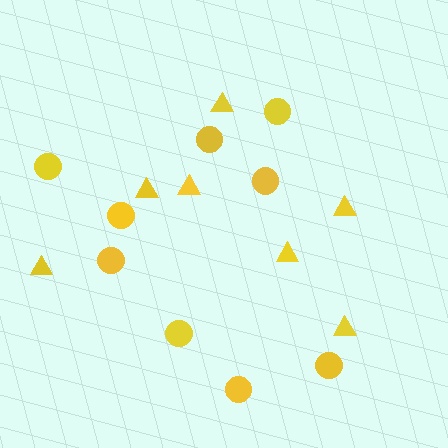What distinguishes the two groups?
There are 2 groups: one group of triangles (7) and one group of circles (9).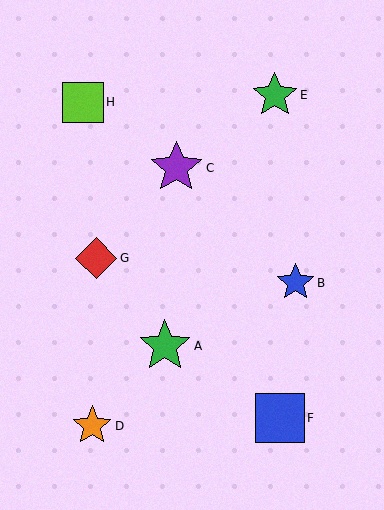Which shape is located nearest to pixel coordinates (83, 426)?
The orange star (labeled D) at (92, 426) is nearest to that location.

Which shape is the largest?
The purple star (labeled C) is the largest.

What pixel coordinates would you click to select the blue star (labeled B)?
Click at (296, 283) to select the blue star B.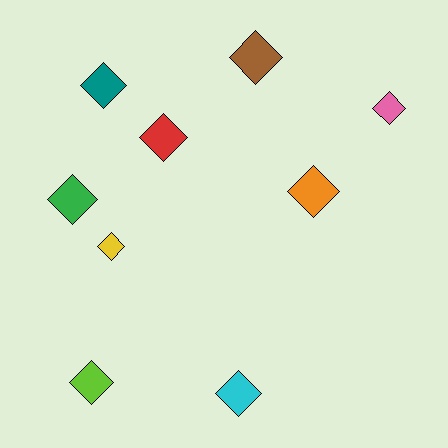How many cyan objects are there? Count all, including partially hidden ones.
There is 1 cyan object.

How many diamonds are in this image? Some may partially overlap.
There are 9 diamonds.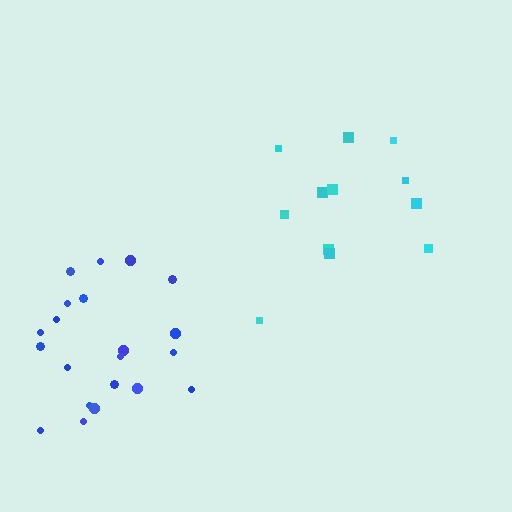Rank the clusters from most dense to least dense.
blue, cyan.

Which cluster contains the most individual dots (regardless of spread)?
Blue (21).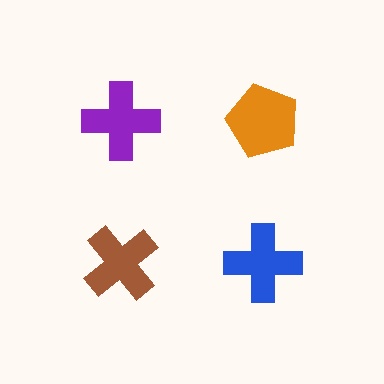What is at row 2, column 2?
A blue cross.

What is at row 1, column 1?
A purple cross.